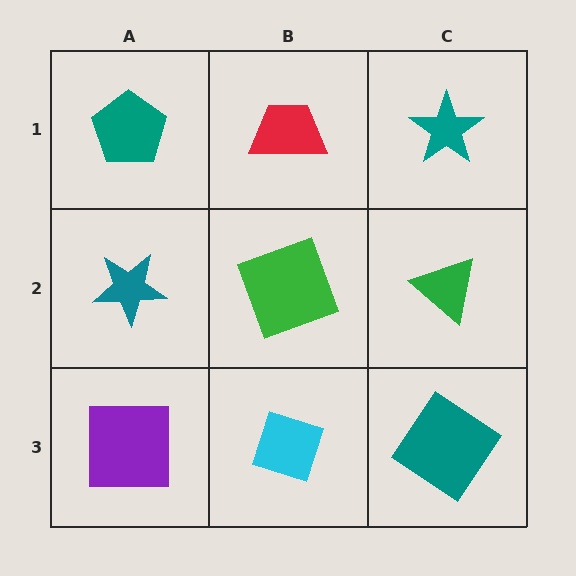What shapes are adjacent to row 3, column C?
A green triangle (row 2, column C), a cyan diamond (row 3, column B).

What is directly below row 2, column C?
A teal diamond.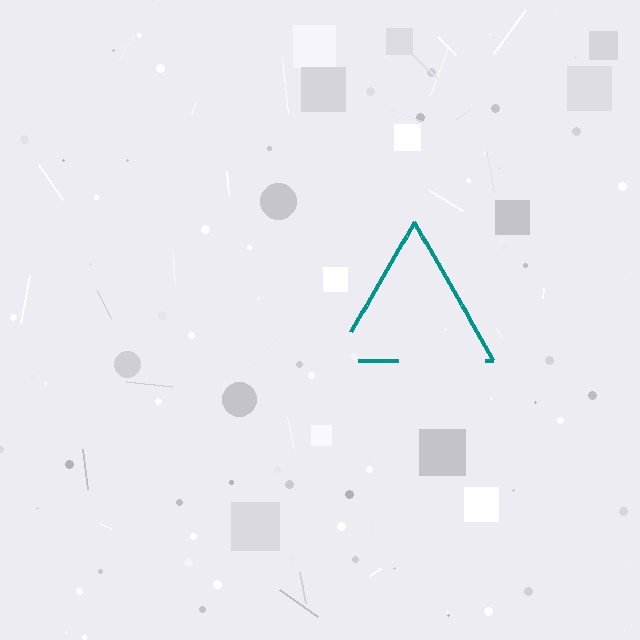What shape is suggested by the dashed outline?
The dashed outline suggests a triangle.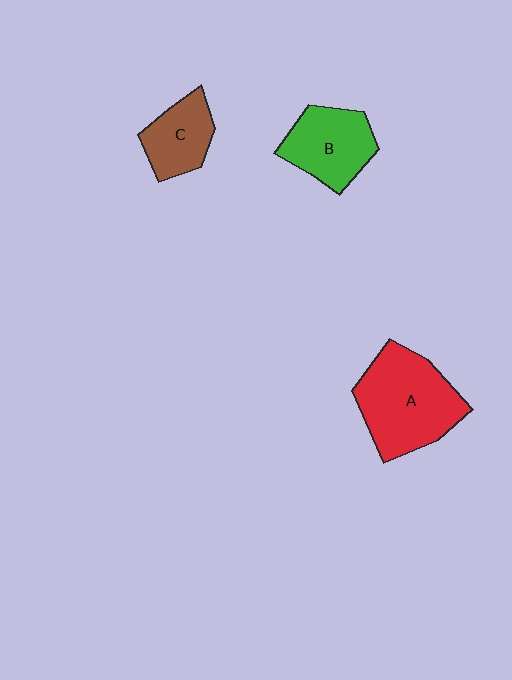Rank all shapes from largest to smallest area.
From largest to smallest: A (red), B (green), C (brown).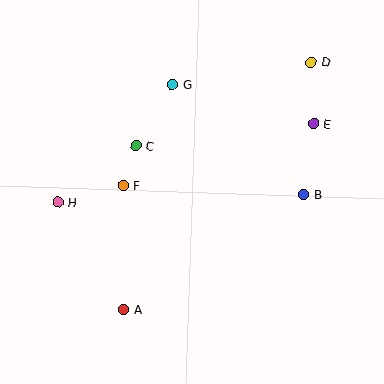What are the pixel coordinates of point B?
Point B is at (304, 195).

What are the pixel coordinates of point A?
Point A is at (124, 310).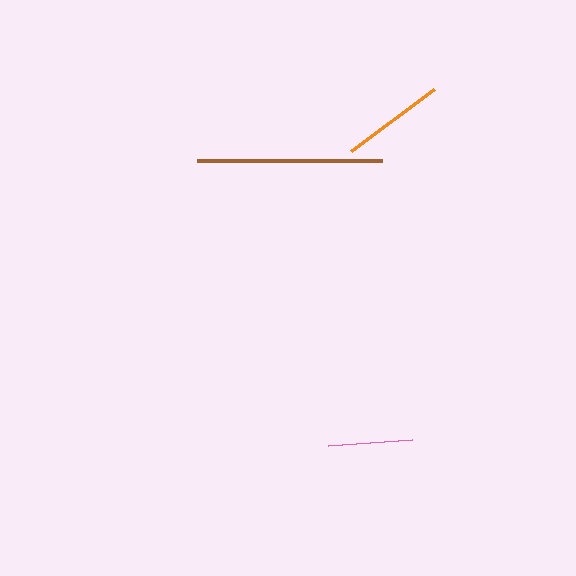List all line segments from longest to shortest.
From longest to shortest: brown, orange, pink.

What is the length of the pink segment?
The pink segment is approximately 84 pixels long.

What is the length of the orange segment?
The orange segment is approximately 103 pixels long.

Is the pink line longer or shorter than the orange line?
The orange line is longer than the pink line.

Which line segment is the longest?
The brown line is the longest at approximately 185 pixels.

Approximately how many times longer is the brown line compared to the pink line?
The brown line is approximately 2.2 times the length of the pink line.